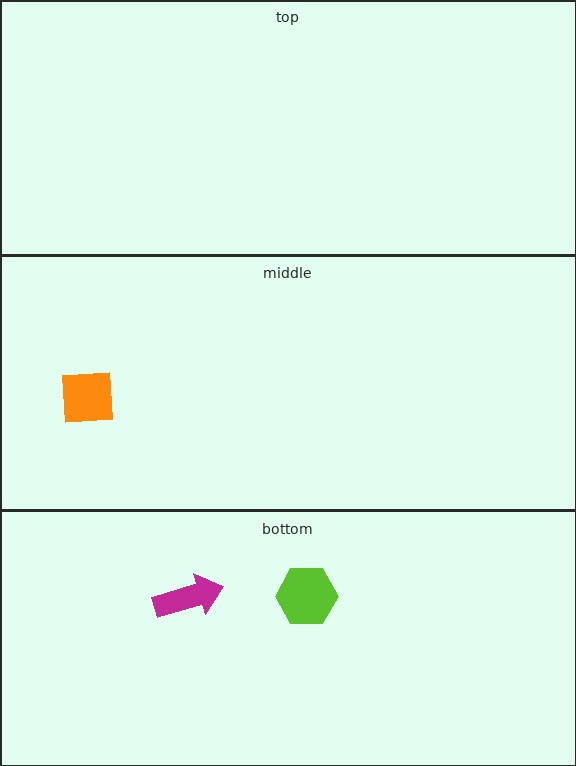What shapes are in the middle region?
The orange square.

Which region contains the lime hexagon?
The bottom region.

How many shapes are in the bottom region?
2.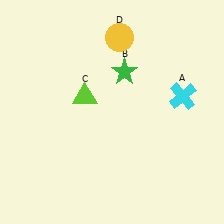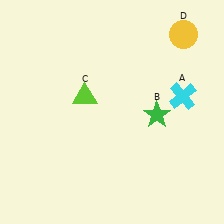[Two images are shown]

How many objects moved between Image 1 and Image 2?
2 objects moved between the two images.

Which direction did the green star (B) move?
The green star (B) moved down.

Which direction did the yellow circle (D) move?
The yellow circle (D) moved right.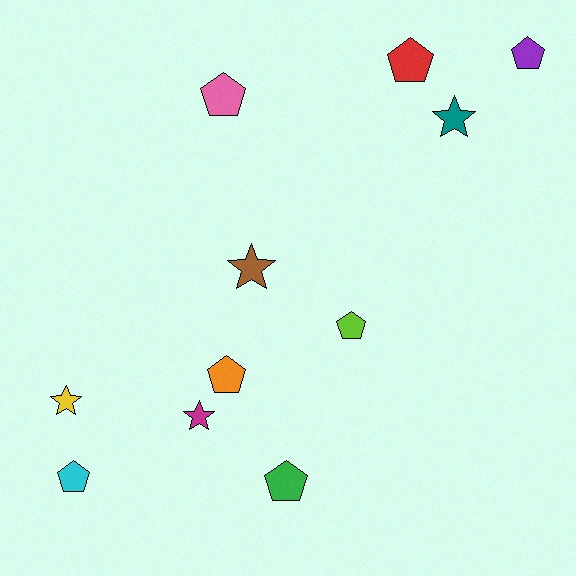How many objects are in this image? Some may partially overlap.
There are 11 objects.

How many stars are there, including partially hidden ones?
There are 4 stars.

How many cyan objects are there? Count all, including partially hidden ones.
There is 1 cyan object.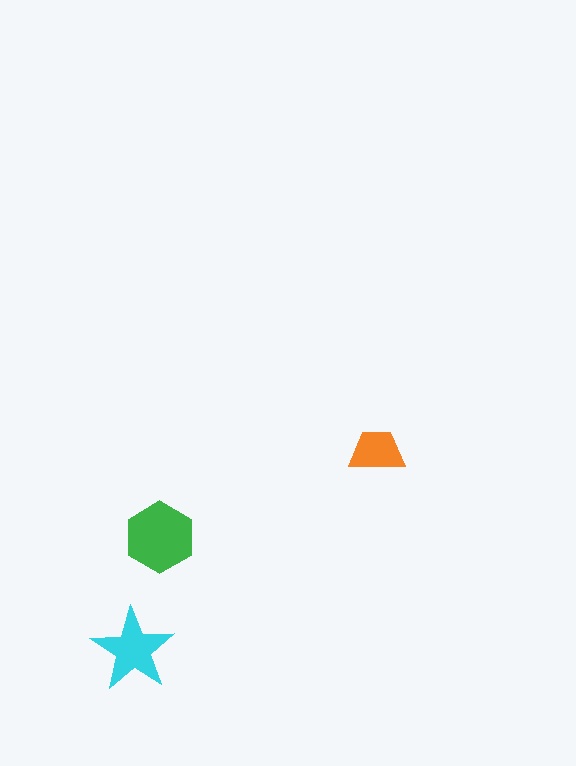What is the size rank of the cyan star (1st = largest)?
2nd.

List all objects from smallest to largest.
The orange trapezoid, the cyan star, the green hexagon.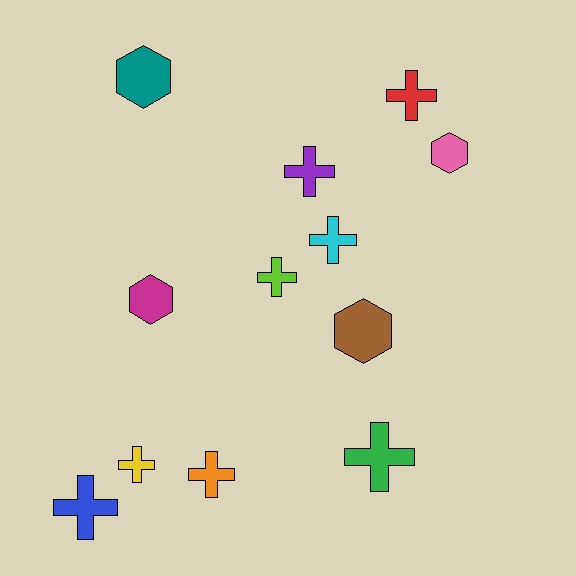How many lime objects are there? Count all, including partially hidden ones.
There is 1 lime object.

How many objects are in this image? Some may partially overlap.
There are 12 objects.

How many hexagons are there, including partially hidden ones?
There are 4 hexagons.